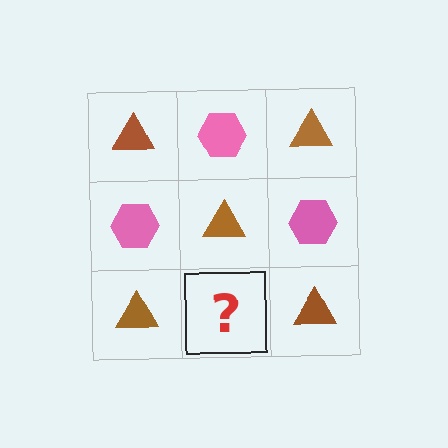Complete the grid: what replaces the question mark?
The question mark should be replaced with a pink hexagon.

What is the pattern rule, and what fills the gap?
The rule is that it alternates brown triangle and pink hexagon in a checkerboard pattern. The gap should be filled with a pink hexagon.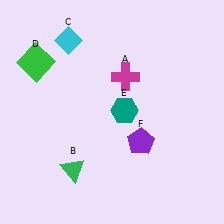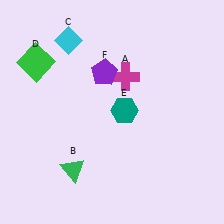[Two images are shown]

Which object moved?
The purple pentagon (F) moved up.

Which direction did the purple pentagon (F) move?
The purple pentagon (F) moved up.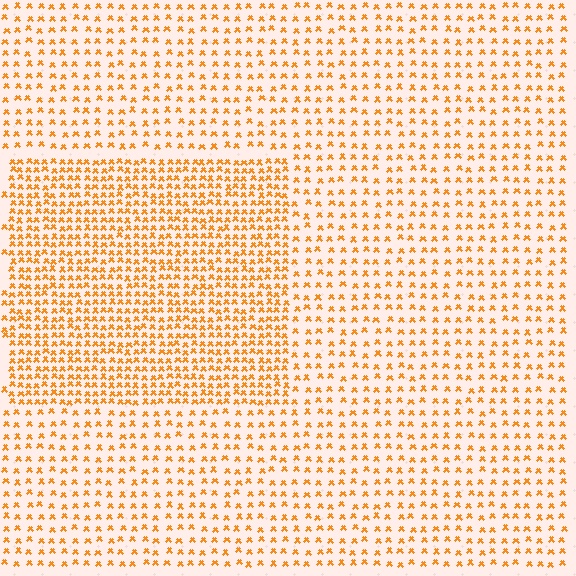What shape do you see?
I see a rectangle.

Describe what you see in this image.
The image contains small orange elements arranged at two different densities. A rectangle-shaped region is visible where the elements are more densely packed than the surrounding area.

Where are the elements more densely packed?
The elements are more densely packed inside the rectangle boundary.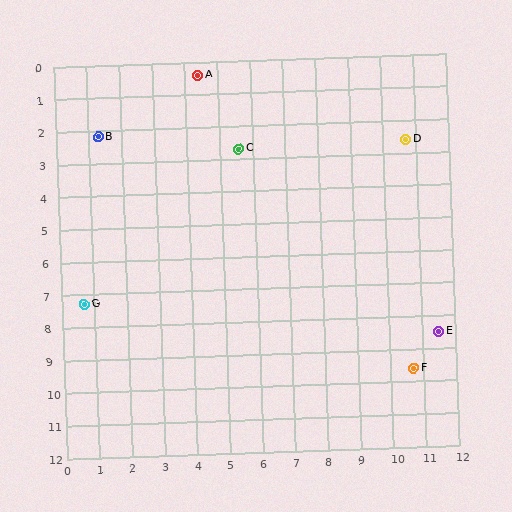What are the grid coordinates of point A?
Point A is at approximately (4.4, 0.4).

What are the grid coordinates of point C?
Point C is at approximately (5.6, 2.7).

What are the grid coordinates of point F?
Point F is at approximately (10.7, 9.6).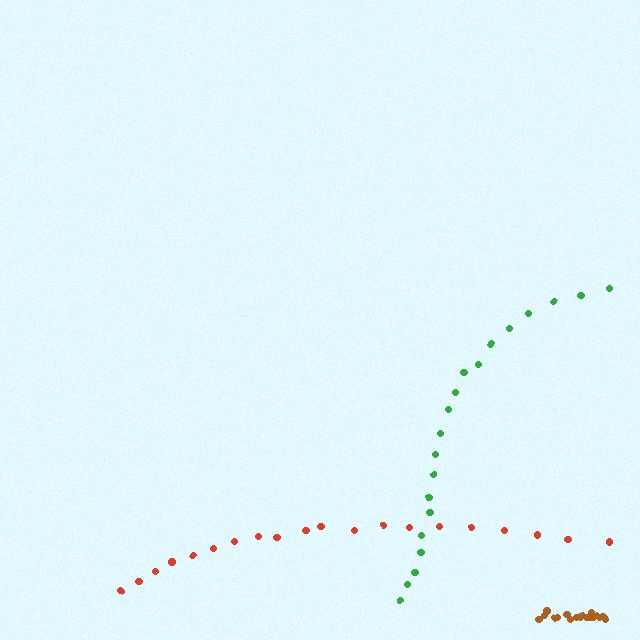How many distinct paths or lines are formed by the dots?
There are 3 distinct paths.